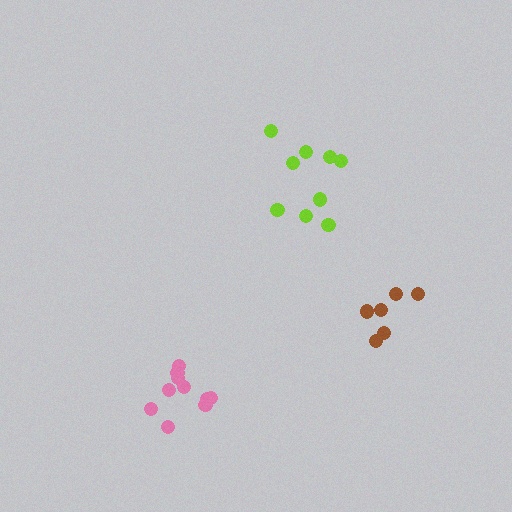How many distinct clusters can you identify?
There are 3 distinct clusters.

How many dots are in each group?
Group 1: 9 dots, Group 2: 6 dots, Group 3: 10 dots (25 total).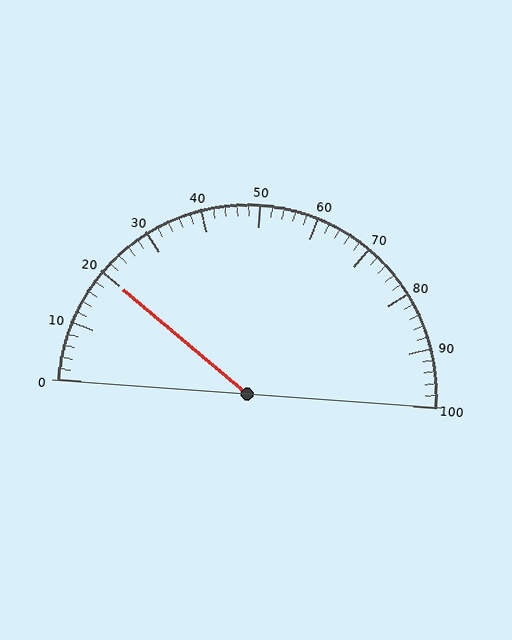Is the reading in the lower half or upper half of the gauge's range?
The reading is in the lower half of the range (0 to 100).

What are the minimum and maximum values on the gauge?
The gauge ranges from 0 to 100.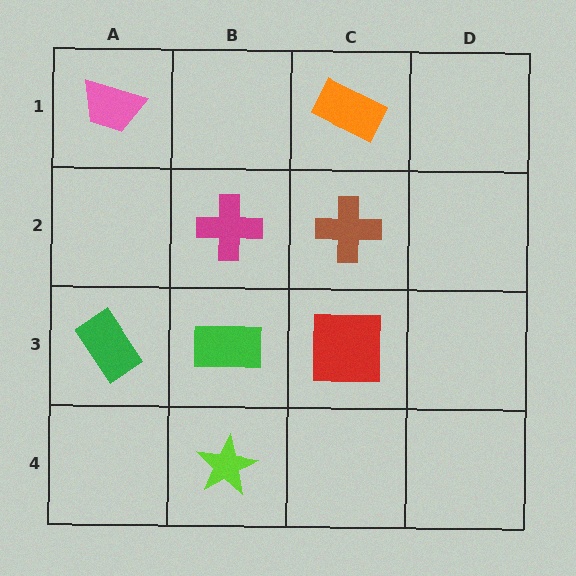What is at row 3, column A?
A green rectangle.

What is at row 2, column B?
A magenta cross.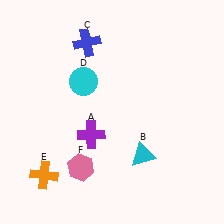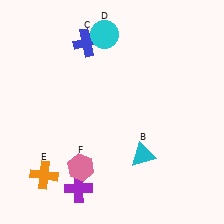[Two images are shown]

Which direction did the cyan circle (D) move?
The cyan circle (D) moved up.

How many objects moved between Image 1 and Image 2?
2 objects moved between the two images.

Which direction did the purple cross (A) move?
The purple cross (A) moved down.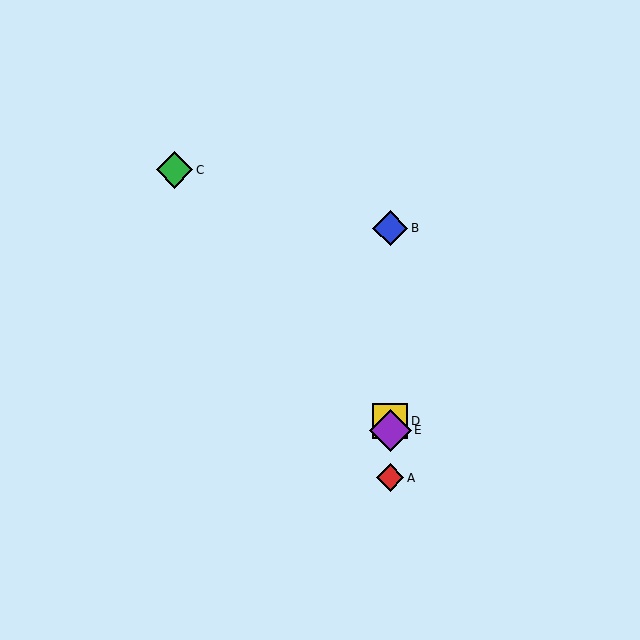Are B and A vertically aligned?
Yes, both are at x≈390.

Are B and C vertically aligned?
No, B is at x≈390 and C is at x≈175.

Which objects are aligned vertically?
Objects A, B, D, E are aligned vertically.